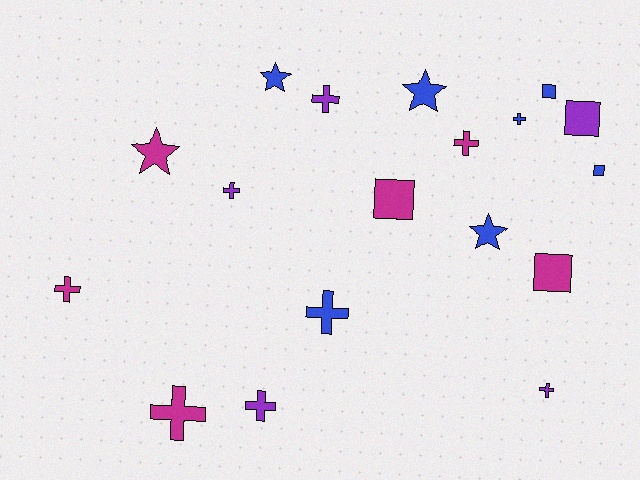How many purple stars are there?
There are no purple stars.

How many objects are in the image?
There are 18 objects.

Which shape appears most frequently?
Cross, with 9 objects.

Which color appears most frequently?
Blue, with 7 objects.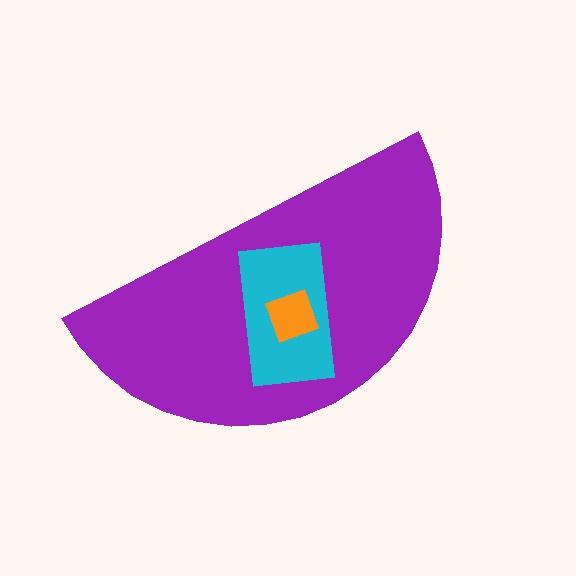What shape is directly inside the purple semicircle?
The cyan rectangle.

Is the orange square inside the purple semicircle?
Yes.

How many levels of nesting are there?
3.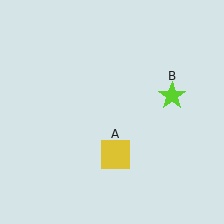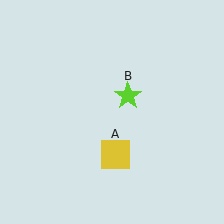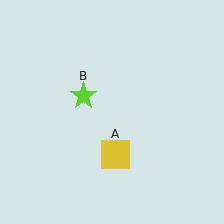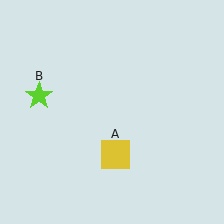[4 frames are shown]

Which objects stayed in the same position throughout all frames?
Yellow square (object A) remained stationary.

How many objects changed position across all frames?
1 object changed position: lime star (object B).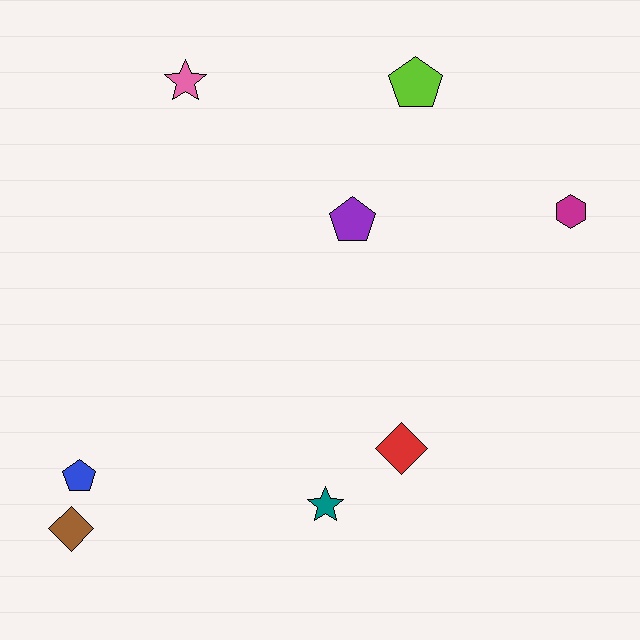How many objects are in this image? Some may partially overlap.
There are 8 objects.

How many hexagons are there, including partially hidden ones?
There is 1 hexagon.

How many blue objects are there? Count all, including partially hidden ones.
There is 1 blue object.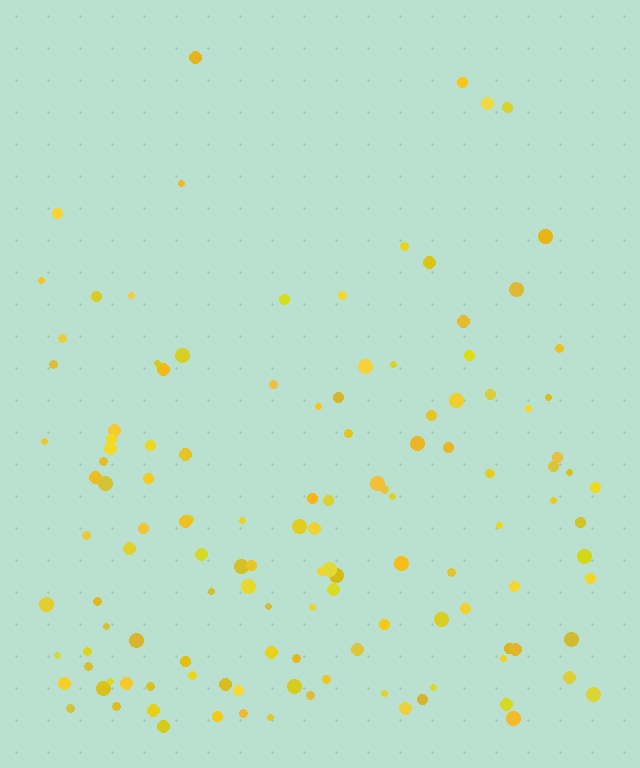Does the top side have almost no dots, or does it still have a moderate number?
Still a moderate number, just noticeably fewer than the bottom.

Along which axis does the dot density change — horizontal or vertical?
Vertical.